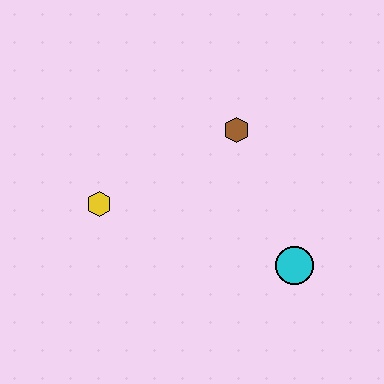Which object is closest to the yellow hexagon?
The brown hexagon is closest to the yellow hexagon.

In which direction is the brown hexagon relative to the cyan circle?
The brown hexagon is above the cyan circle.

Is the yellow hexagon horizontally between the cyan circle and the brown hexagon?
No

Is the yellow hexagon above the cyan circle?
Yes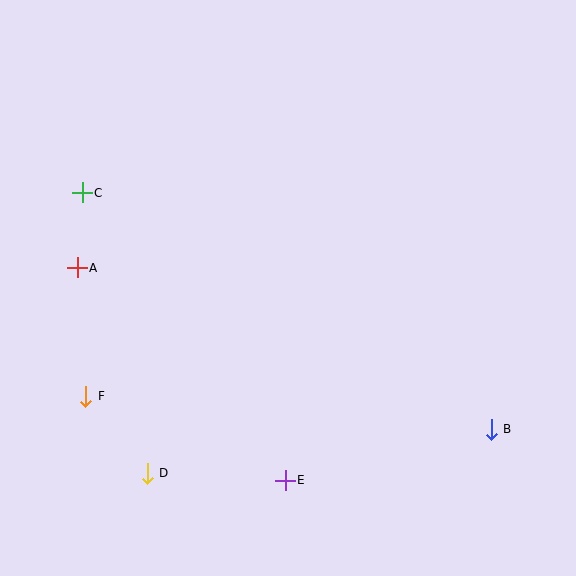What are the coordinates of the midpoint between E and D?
The midpoint between E and D is at (216, 477).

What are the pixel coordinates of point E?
Point E is at (285, 480).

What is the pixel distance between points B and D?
The distance between B and D is 347 pixels.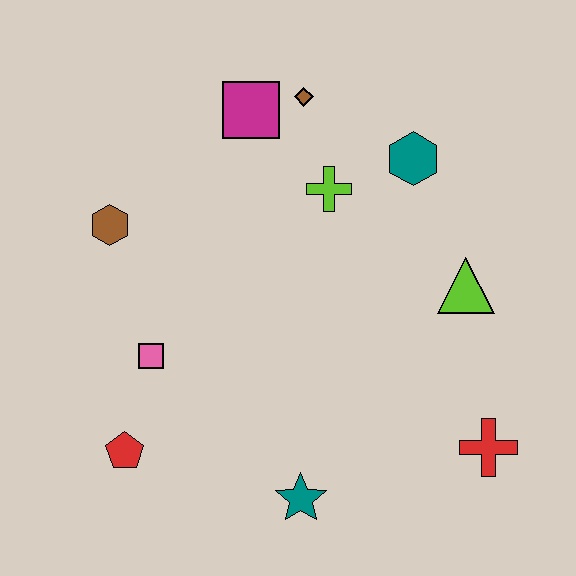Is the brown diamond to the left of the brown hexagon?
No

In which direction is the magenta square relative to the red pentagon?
The magenta square is above the red pentagon.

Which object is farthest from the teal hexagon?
The red pentagon is farthest from the teal hexagon.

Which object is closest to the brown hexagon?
The pink square is closest to the brown hexagon.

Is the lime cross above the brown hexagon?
Yes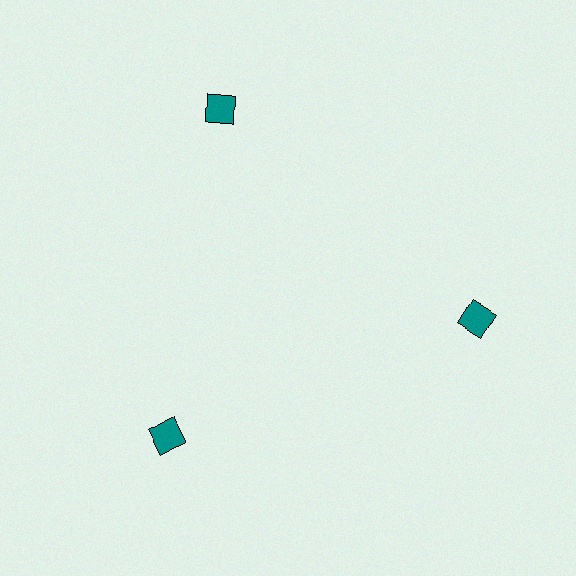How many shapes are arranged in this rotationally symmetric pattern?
There are 3 shapes, arranged in 3 groups of 1.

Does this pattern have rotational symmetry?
Yes, this pattern has 3-fold rotational symmetry. It looks the same after rotating 120 degrees around the center.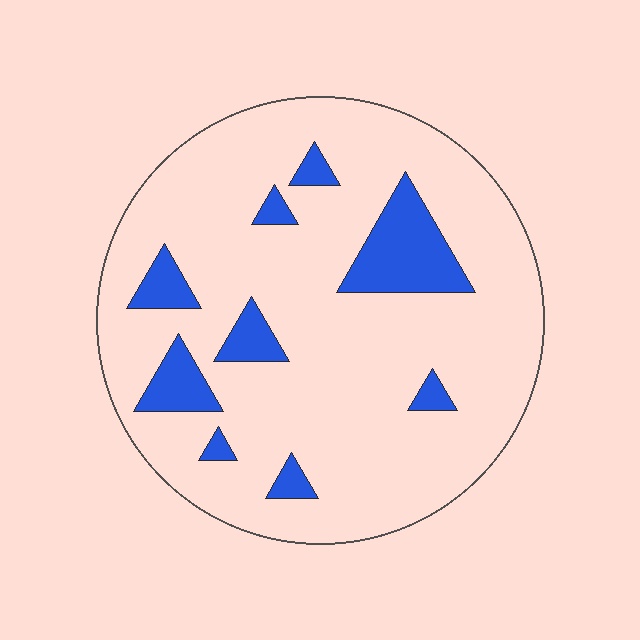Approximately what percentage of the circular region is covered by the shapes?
Approximately 15%.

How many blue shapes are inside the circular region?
9.